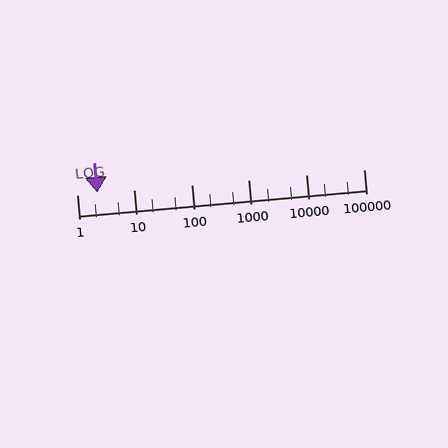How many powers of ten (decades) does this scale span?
The scale spans 5 decades, from 1 to 100000.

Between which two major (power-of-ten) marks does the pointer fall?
The pointer is between 1 and 10.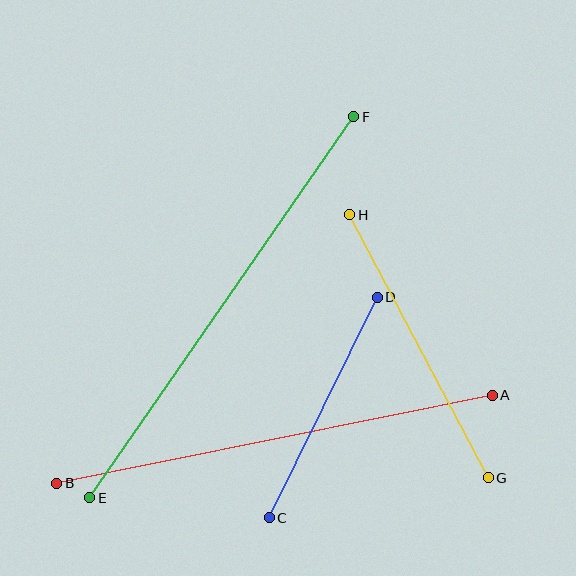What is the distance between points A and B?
The distance is approximately 444 pixels.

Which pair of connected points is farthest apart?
Points E and F are farthest apart.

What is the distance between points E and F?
The distance is approximately 463 pixels.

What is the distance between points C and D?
The distance is approximately 246 pixels.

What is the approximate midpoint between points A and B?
The midpoint is at approximately (275, 439) pixels.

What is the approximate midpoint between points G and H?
The midpoint is at approximately (419, 346) pixels.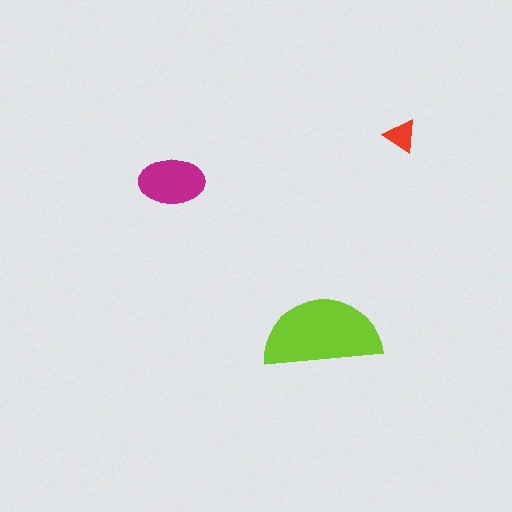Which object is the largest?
The lime semicircle.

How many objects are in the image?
There are 3 objects in the image.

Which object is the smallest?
The red triangle.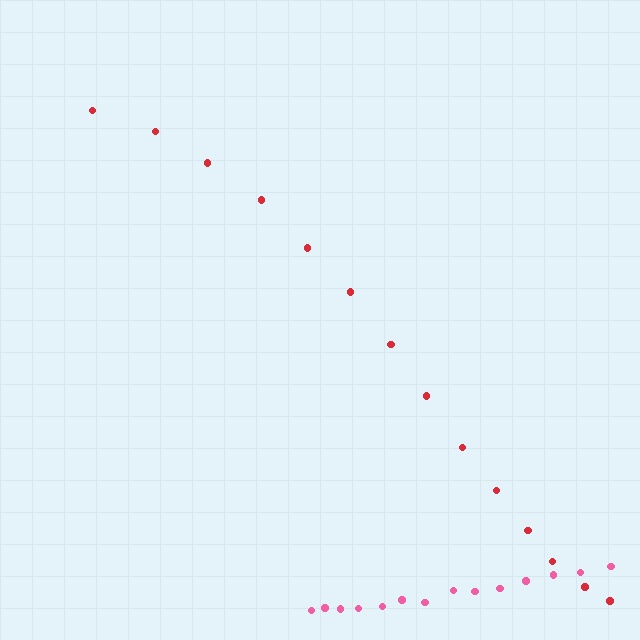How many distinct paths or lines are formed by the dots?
There are 2 distinct paths.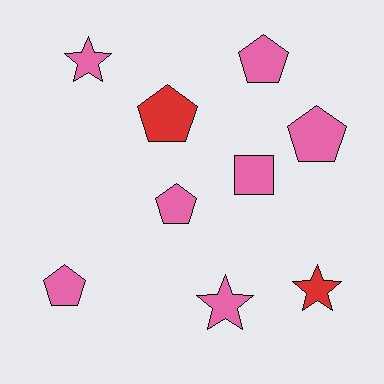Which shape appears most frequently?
Pentagon, with 5 objects.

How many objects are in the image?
There are 9 objects.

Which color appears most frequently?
Pink, with 7 objects.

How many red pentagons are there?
There is 1 red pentagon.